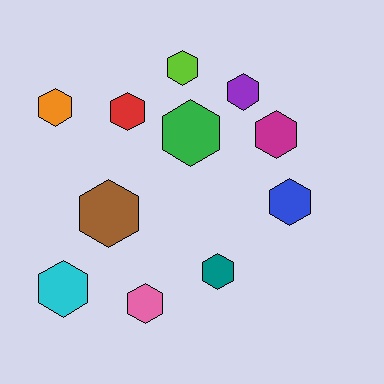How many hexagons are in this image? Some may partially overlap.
There are 11 hexagons.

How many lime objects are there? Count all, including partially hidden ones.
There is 1 lime object.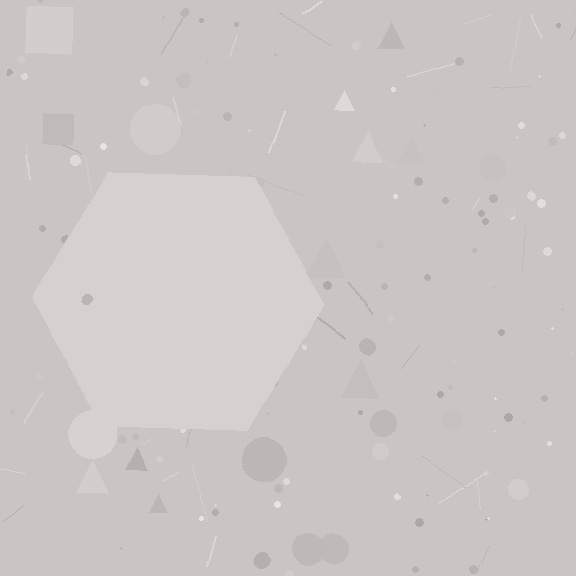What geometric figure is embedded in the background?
A hexagon is embedded in the background.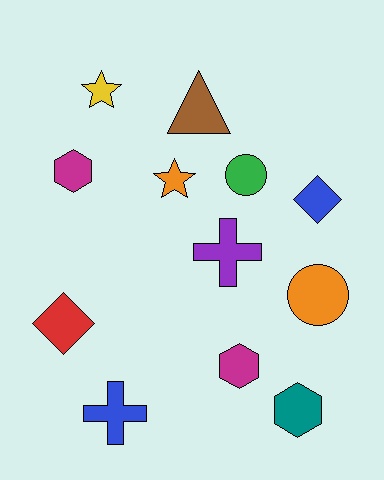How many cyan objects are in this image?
There are no cyan objects.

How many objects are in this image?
There are 12 objects.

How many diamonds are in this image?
There are 2 diamonds.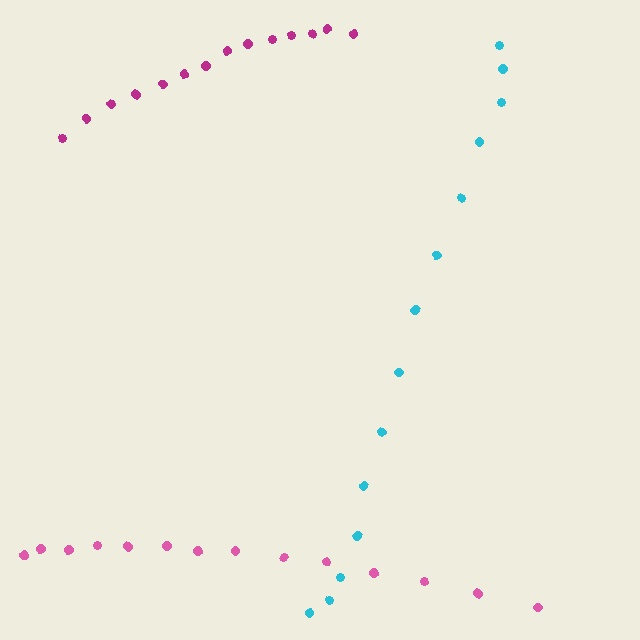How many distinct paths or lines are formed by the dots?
There are 3 distinct paths.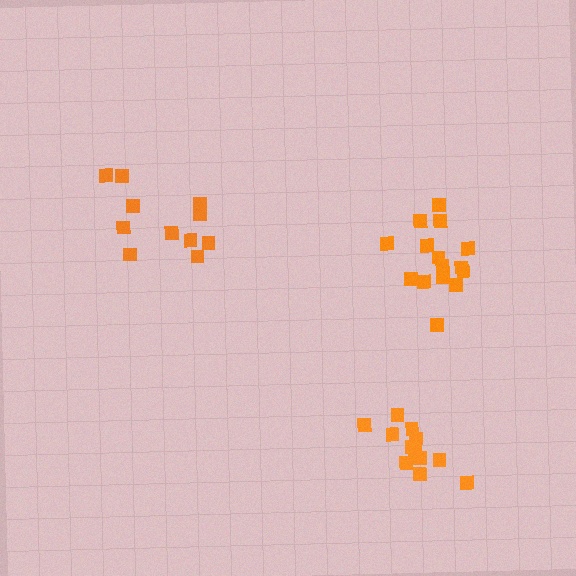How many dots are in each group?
Group 1: 12 dots, Group 2: 15 dots, Group 3: 11 dots (38 total).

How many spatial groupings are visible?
There are 3 spatial groupings.